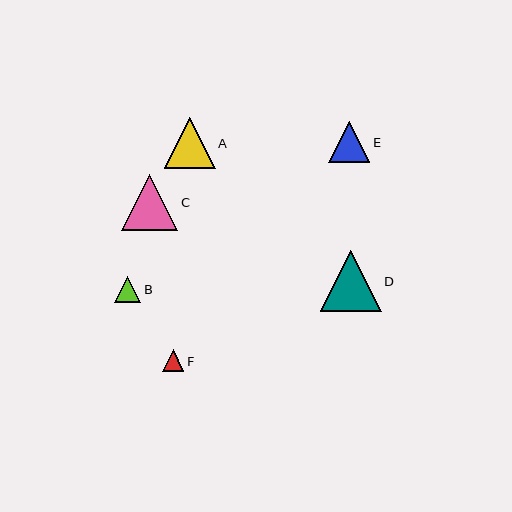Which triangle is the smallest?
Triangle F is the smallest with a size of approximately 22 pixels.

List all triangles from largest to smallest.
From largest to smallest: D, C, A, E, B, F.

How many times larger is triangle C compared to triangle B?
Triangle C is approximately 2.1 times the size of triangle B.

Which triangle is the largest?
Triangle D is the largest with a size of approximately 60 pixels.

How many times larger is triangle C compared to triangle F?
Triangle C is approximately 2.6 times the size of triangle F.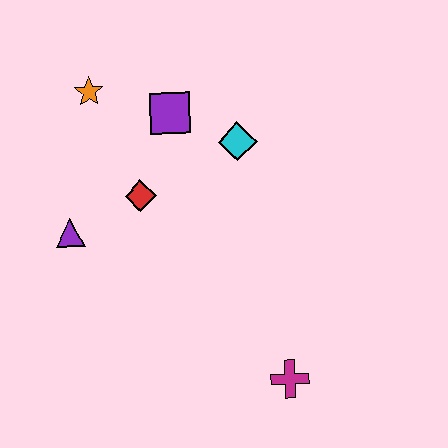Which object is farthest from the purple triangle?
The magenta cross is farthest from the purple triangle.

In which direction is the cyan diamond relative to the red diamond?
The cyan diamond is to the right of the red diamond.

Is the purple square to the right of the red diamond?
Yes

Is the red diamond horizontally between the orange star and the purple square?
Yes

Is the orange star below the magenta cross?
No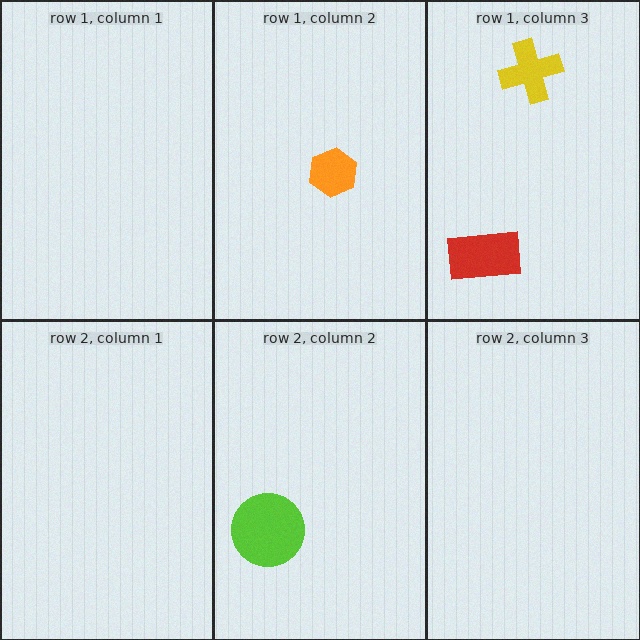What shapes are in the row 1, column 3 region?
The yellow cross, the red rectangle.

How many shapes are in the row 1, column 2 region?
1.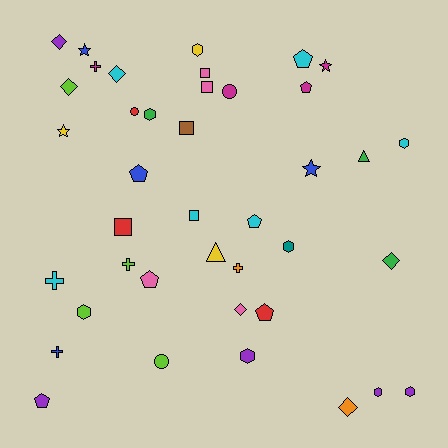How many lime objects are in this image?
There are 4 lime objects.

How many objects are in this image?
There are 40 objects.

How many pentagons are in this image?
There are 7 pentagons.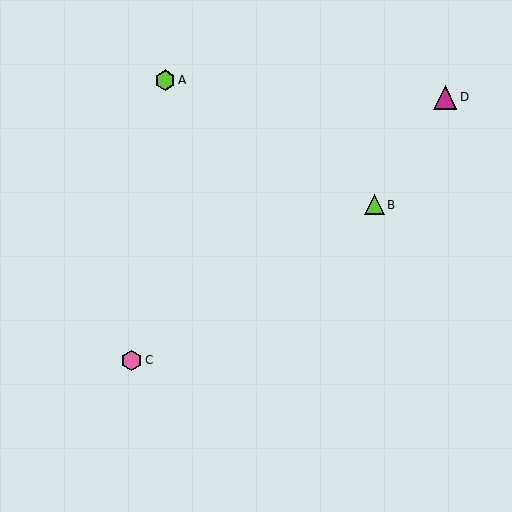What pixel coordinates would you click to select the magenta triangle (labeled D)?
Click at (445, 98) to select the magenta triangle D.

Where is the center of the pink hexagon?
The center of the pink hexagon is at (132, 360).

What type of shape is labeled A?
Shape A is a lime hexagon.